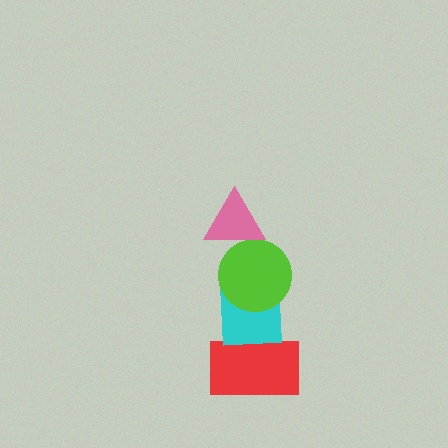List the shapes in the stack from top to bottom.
From top to bottom: the pink triangle, the lime circle, the cyan square, the red rectangle.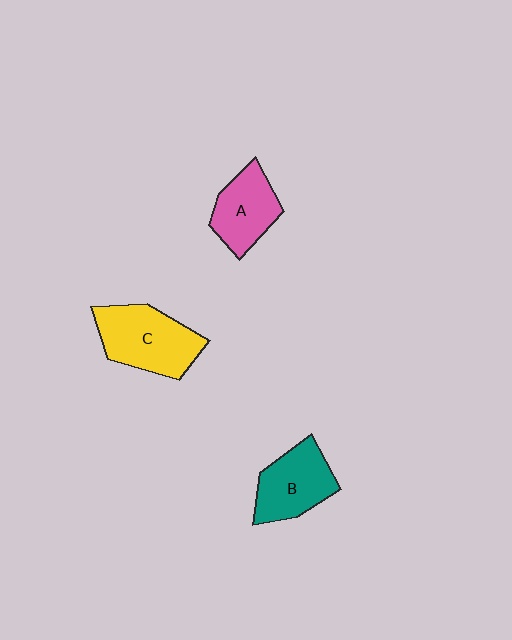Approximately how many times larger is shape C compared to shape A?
Approximately 1.4 times.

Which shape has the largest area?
Shape C (yellow).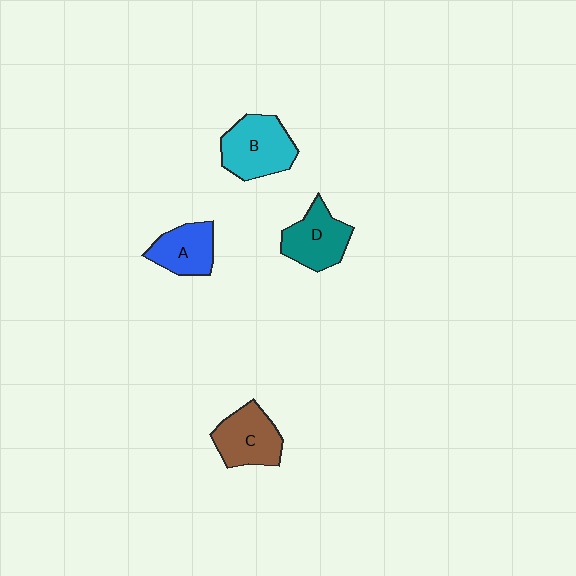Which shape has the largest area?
Shape B (cyan).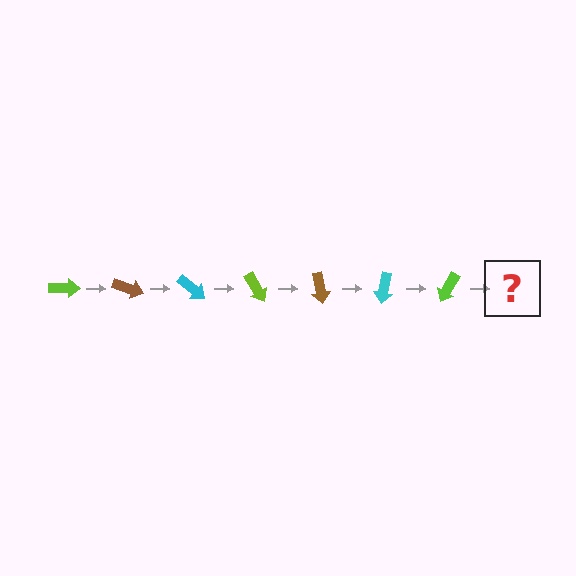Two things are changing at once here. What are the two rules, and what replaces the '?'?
The two rules are that it rotates 20 degrees each step and the color cycles through lime, brown, and cyan. The '?' should be a brown arrow, rotated 140 degrees from the start.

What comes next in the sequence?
The next element should be a brown arrow, rotated 140 degrees from the start.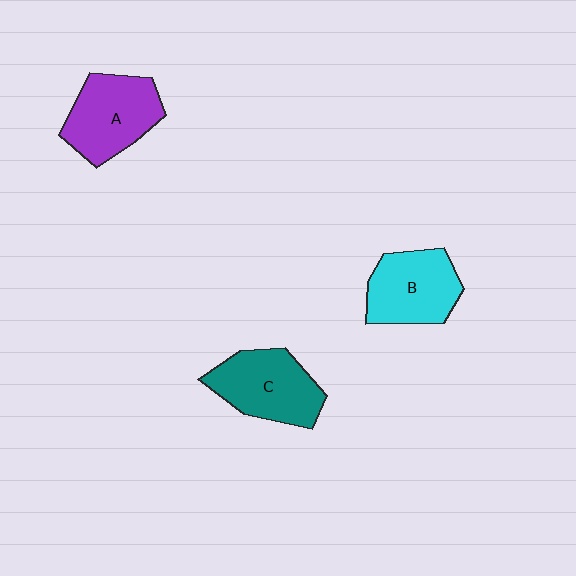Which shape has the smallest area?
Shape B (cyan).